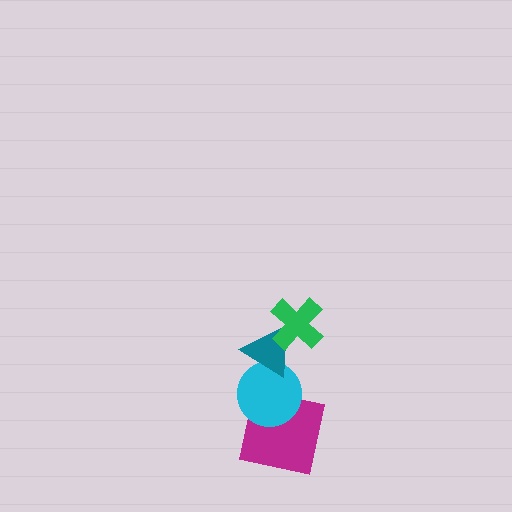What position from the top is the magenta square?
The magenta square is 4th from the top.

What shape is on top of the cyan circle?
The teal triangle is on top of the cyan circle.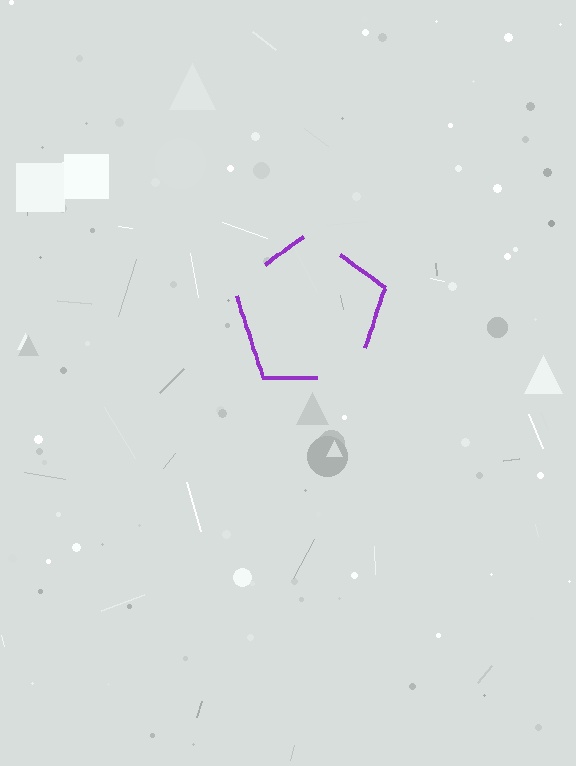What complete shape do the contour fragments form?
The contour fragments form a pentagon.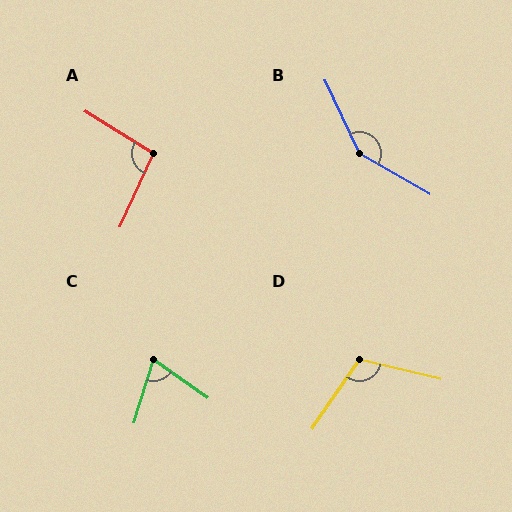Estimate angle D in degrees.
Approximately 111 degrees.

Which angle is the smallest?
C, at approximately 72 degrees.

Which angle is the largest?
B, at approximately 146 degrees.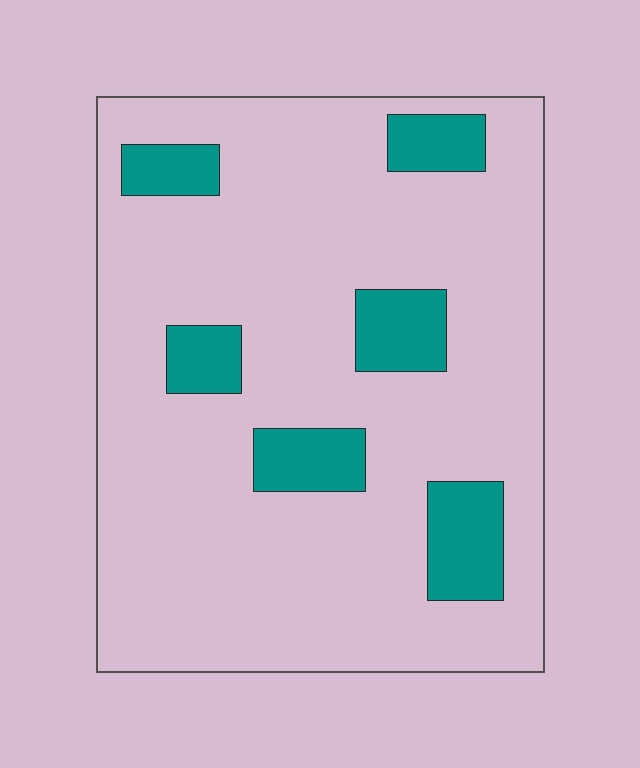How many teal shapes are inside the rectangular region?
6.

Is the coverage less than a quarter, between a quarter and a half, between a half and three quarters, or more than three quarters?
Less than a quarter.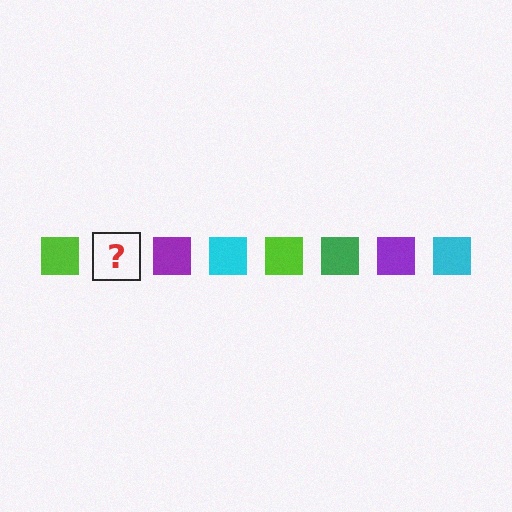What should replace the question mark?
The question mark should be replaced with a green square.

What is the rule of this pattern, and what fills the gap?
The rule is that the pattern cycles through lime, green, purple, cyan squares. The gap should be filled with a green square.